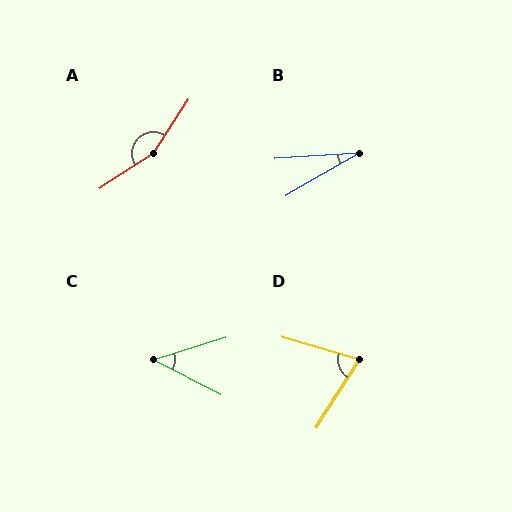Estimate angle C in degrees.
Approximately 45 degrees.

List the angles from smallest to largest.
B (26°), C (45°), D (73°), A (156°).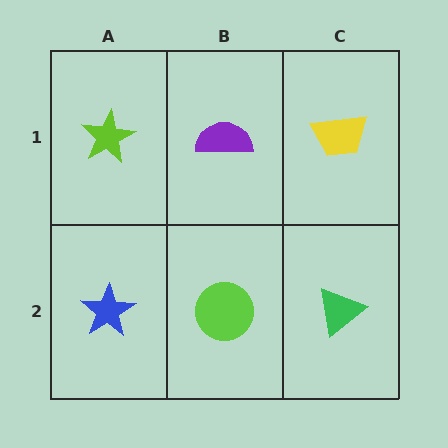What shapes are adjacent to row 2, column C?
A yellow trapezoid (row 1, column C), a lime circle (row 2, column B).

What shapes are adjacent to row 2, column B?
A purple semicircle (row 1, column B), a blue star (row 2, column A), a green triangle (row 2, column C).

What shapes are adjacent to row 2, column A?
A lime star (row 1, column A), a lime circle (row 2, column B).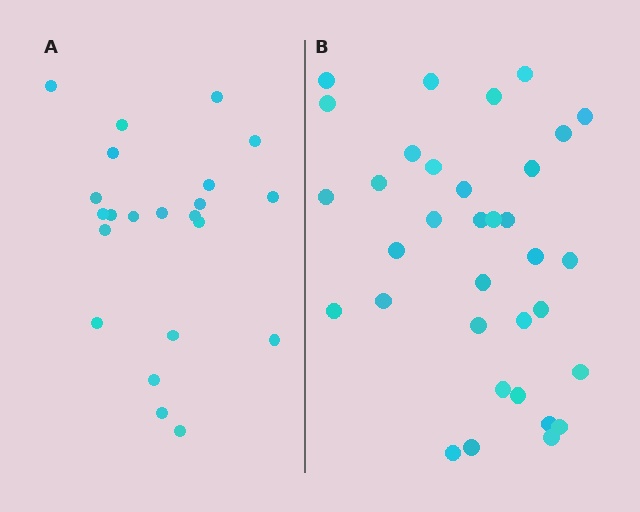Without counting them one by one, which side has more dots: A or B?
Region B (the right region) has more dots.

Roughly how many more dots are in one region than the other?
Region B has roughly 12 or so more dots than region A.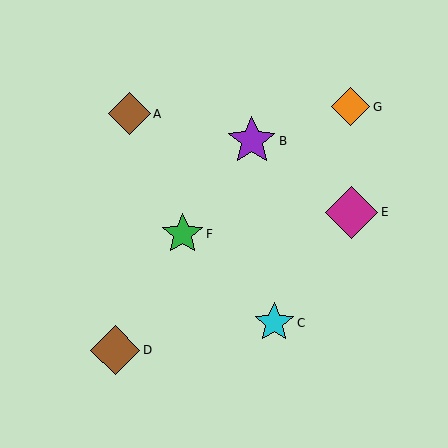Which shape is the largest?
The magenta diamond (labeled E) is the largest.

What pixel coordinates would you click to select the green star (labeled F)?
Click at (183, 234) to select the green star F.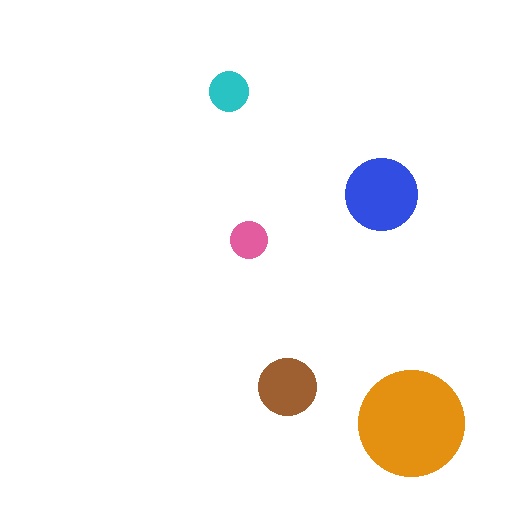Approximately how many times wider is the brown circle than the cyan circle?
About 1.5 times wider.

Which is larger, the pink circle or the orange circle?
The orange one.